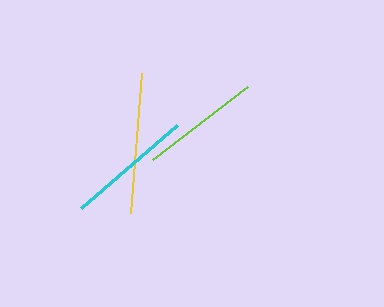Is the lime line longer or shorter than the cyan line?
The cyan line is longer than the lime line.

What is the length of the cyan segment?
The cyan segment is approximately 127 pixels long.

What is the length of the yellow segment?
The yellow segment is approximately 140 pixels long.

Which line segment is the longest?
The yellow line is the longest at approximately 140 pixels.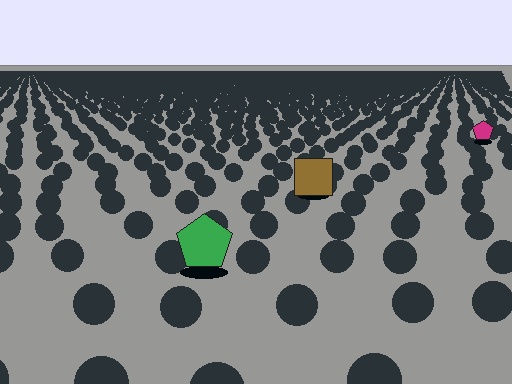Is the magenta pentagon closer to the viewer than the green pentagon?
No. The green pentagon is closer — you can tell from the texture gradient: the ground texture is coarser near it.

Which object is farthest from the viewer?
The magenta pentagon is farthest from the viewer. It appears smaller and the ground texture around it is denser.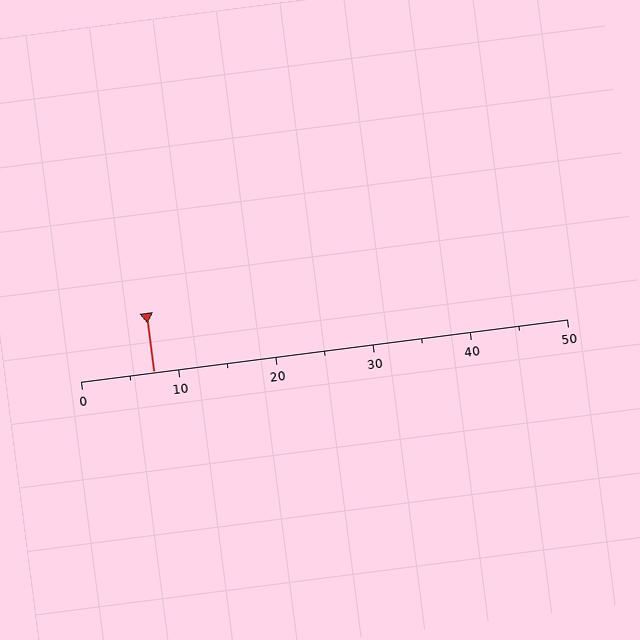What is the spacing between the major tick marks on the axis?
The major ticks are spaced 10 apart.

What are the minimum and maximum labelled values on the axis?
The axis runs from 0 to 50.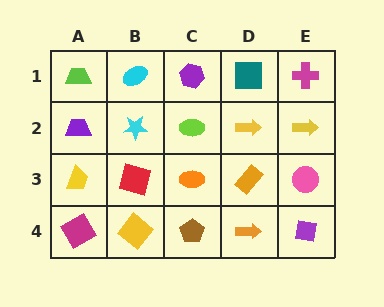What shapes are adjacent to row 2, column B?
A cyan ellipse (row 1, column B), a red square (row 3, column B), a purple trapezoid (row 2, column A), a lime ellipse (row 2, column C).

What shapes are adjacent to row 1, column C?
A lime ellipse (row 2, column C), a cyan ellipse (row 1, column B), a teal square (row 1, column D).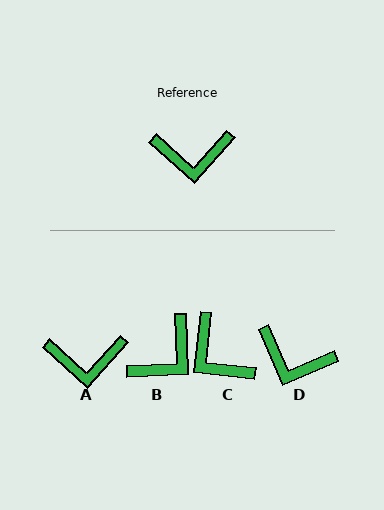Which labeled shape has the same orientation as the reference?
A.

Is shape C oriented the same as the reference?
No, it is off by about 54 degrees.